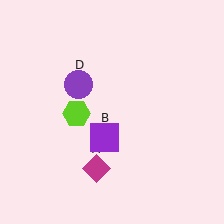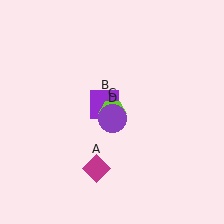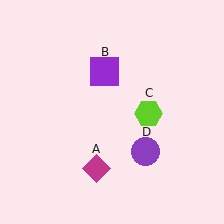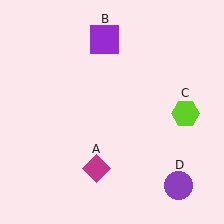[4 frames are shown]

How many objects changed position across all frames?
3 objects changed position: purple square (object B), lime hexagon (object C), purple circle (object D).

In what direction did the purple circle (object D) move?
The purple circle (object D) moved down and to the right.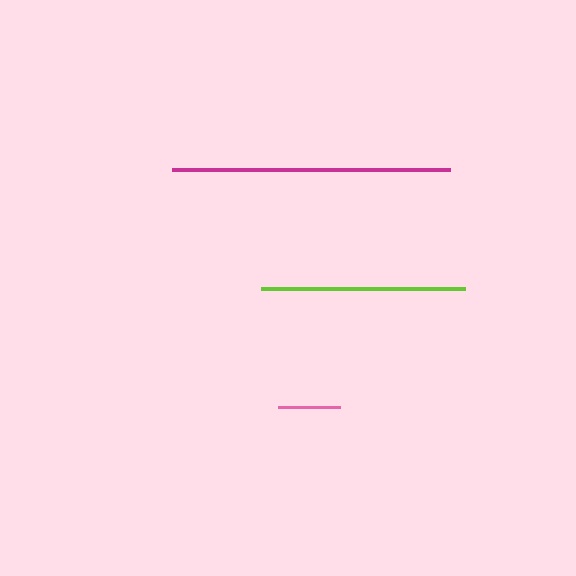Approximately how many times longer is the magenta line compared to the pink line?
The magenta line is approximately 4.5 times the length of the pink line.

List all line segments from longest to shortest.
From longest to shortest: magenta, lime, pink.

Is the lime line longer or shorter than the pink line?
The lime line is longer than the pink line.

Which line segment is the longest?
The magenta line is the longest at approximately 279 pixels.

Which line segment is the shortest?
The pink line is the shortest at approximately 62 pixels.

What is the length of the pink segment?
The pink segment is approximately 62 pixels long.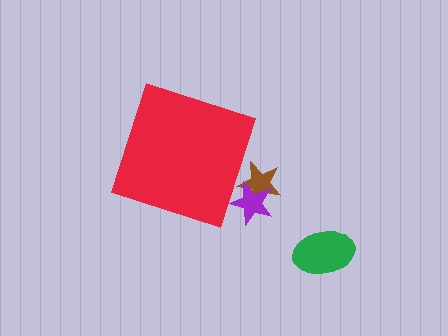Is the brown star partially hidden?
Yes, the brown star is partially hidden behind the red diamond.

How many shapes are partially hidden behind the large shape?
2 shapes are partially hidden.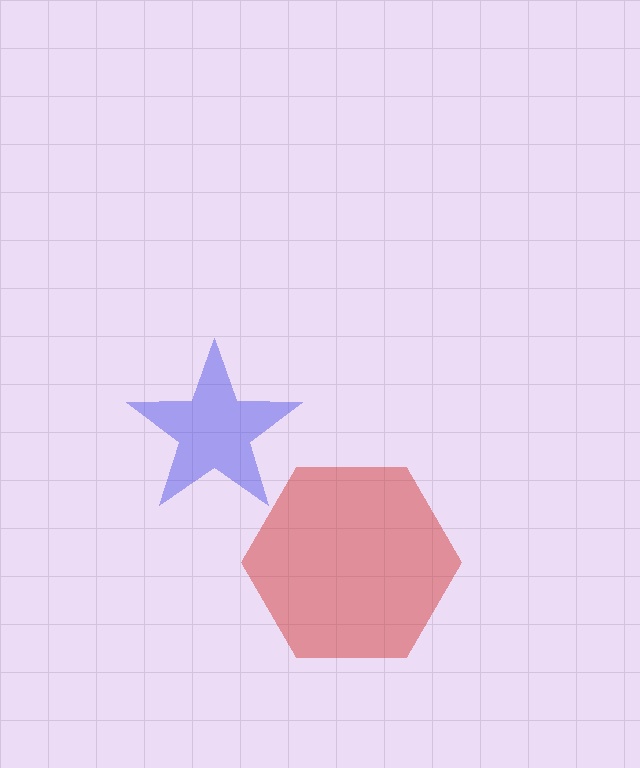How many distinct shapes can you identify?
There are 2 distinct shapes: a red hexagon, a blue star.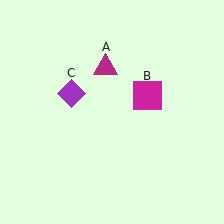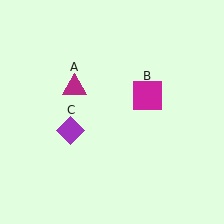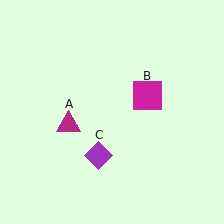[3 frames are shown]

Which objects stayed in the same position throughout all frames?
Magenta square (object B) remained stationary.